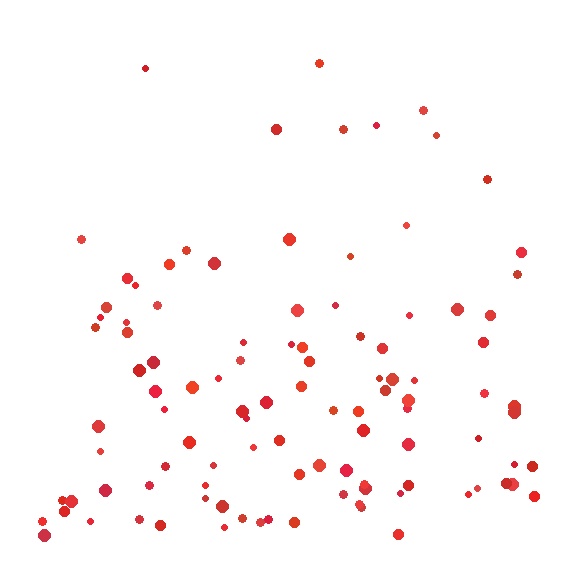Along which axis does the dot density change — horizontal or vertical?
Vertical.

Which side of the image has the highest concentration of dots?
The bottom.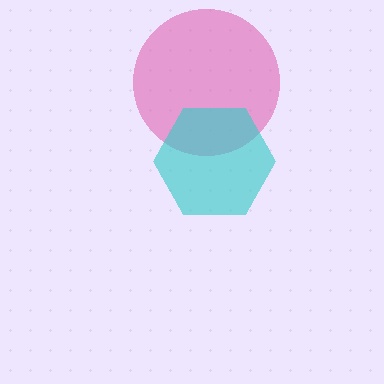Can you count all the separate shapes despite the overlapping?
Yes, there are 2 separate shapes.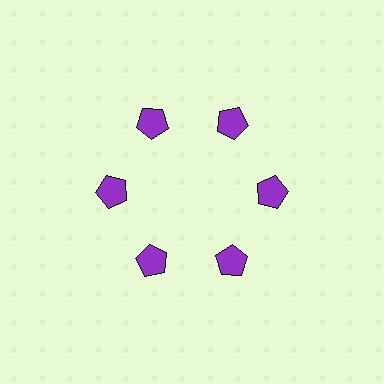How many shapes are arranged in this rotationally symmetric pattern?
There are 6 shapes, arranged in 6 groups of 1.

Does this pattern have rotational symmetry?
Yes, this pattern has 6-fold rotational symmetry. It looks the same after rotating 60 degrees around the center.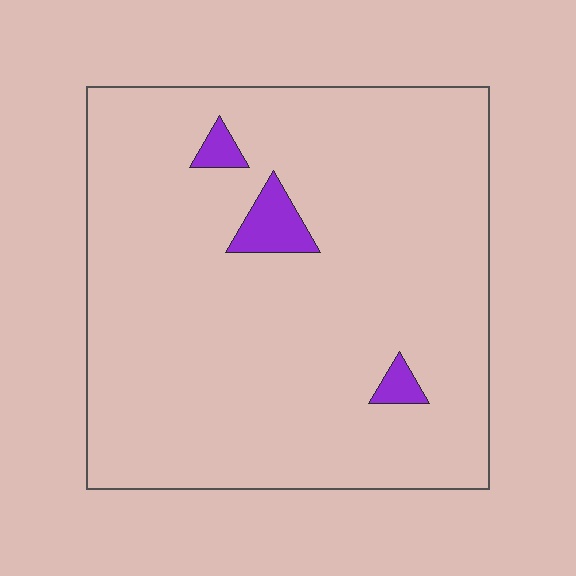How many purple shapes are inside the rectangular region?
3.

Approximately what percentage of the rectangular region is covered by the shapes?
Approximately 5%.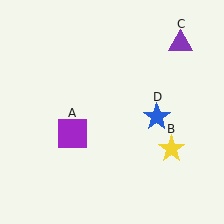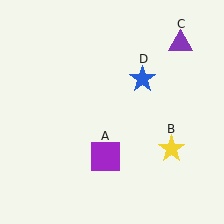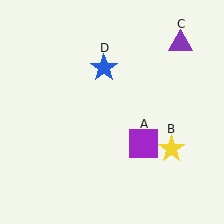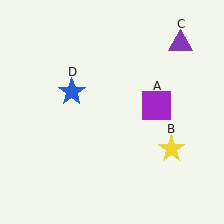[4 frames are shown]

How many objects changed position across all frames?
2 objects changed position: purple square (object A), blue star (object D).